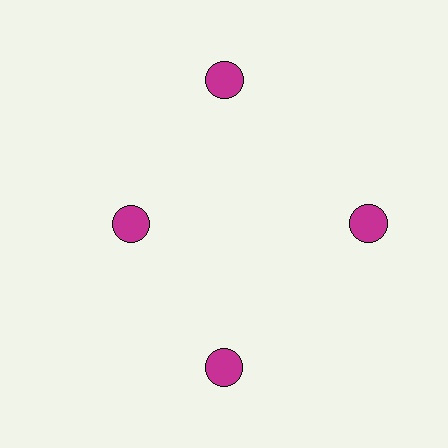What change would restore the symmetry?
The symmetry would be restored by moving it outward, back onto the ring so that all 4 circles sit at equal angles and equal distance from the center.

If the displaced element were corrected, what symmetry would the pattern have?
It would have 4-fold rotational symmetry — the pattern would map onto itself every 90 degrees.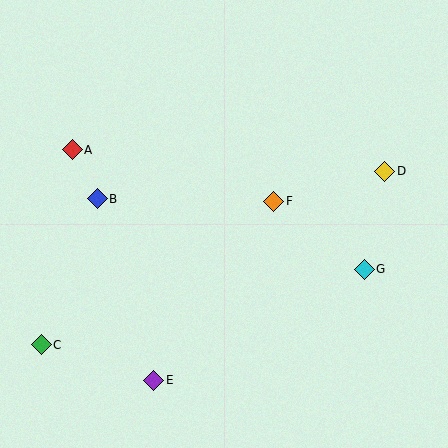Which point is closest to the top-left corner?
Point A is closest to the top-left corner.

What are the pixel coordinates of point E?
Point E is at (154, 380).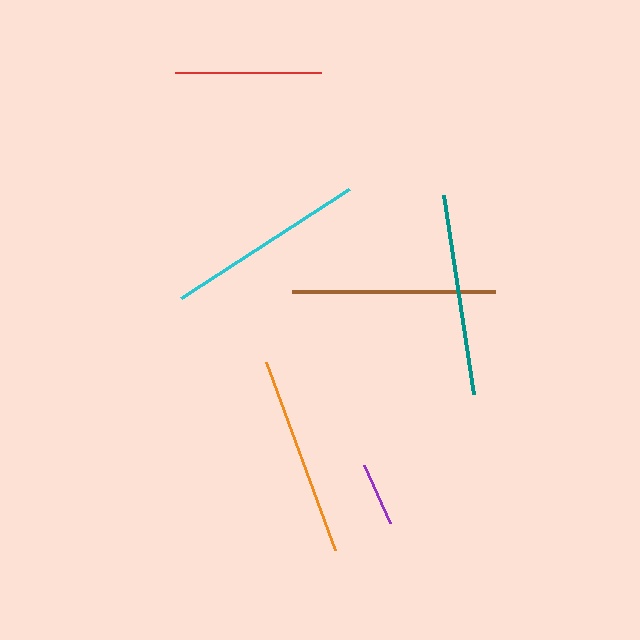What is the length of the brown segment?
The brown segment is approximately 203 pixels long.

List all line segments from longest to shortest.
From longest to shortest: brown, teal, orange, cyan, red, purple.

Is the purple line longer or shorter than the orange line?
The orange line is longer than the purple line.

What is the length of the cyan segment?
The cyan segment is approximately 200 pixels long.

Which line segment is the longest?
The brown line is the longest at approximately 203 pixels.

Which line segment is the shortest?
The purple line is the shortest at approximately 63 pixels.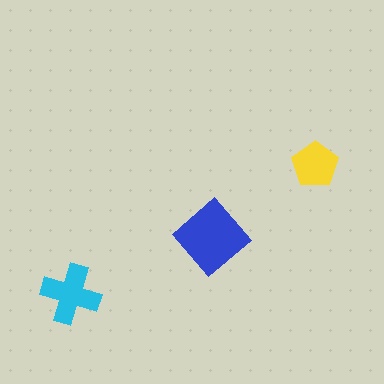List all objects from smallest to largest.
The yellow pentagon, the cyan cross, the blue diamond.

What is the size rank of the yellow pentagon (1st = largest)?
3rd.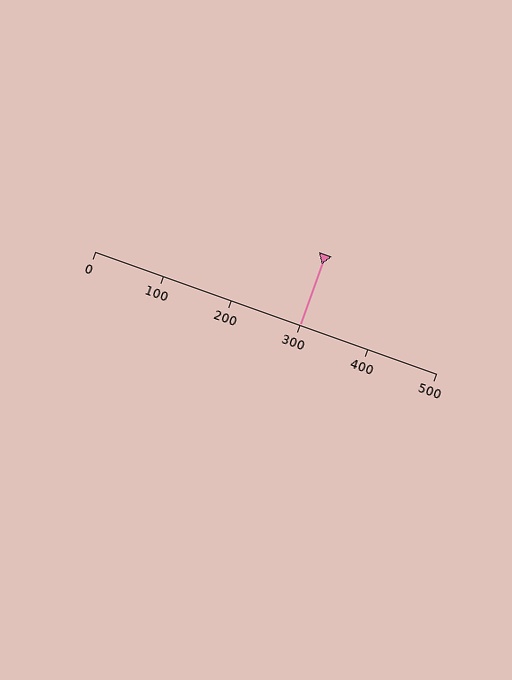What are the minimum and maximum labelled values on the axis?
The axis runs from 0 to 500.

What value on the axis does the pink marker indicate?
The marker indicates approximately 300.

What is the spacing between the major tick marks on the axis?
The major ticks are spaced 100 apart.